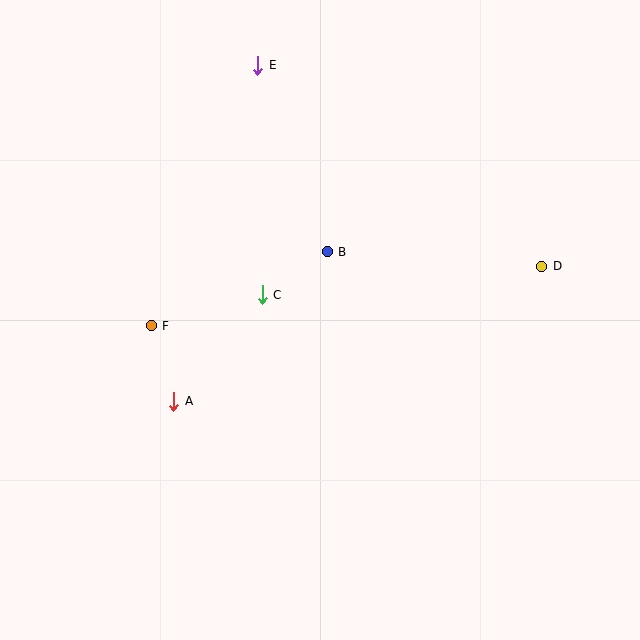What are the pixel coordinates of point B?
Point B is at (327, 252).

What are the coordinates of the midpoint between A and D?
The midpoint between A and D is at (358, 334).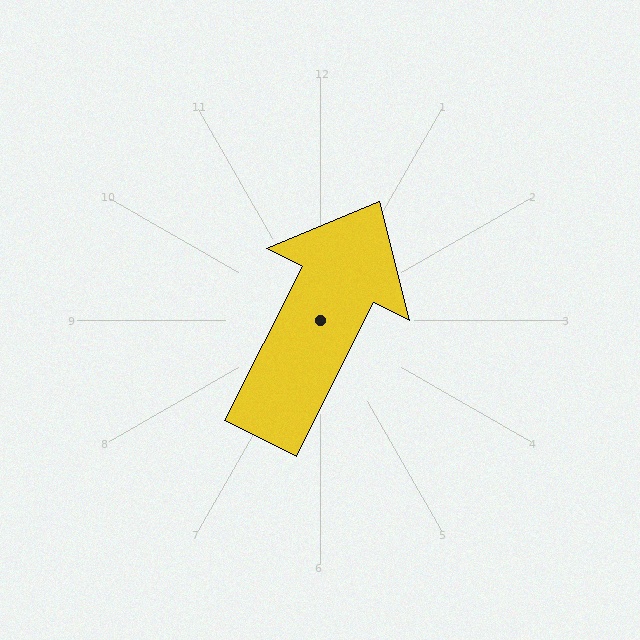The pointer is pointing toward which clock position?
Roughly 1 o'clock.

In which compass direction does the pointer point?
Northeast.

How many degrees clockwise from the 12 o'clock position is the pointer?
Approximately 27 degrees.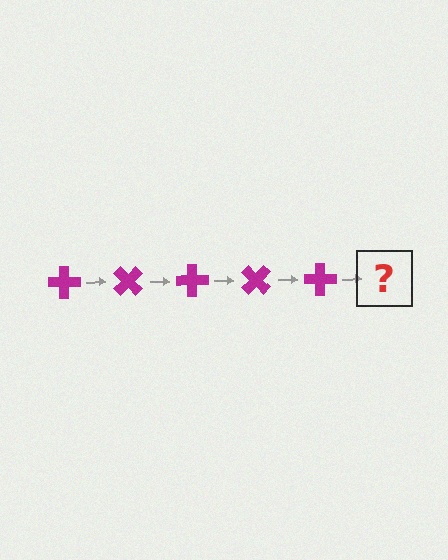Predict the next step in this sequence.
The next step is a magenta cross rotated 225 degrees.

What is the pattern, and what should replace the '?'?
The pattern is that the cross rotates 45 degrees each step. The '?' should be a magenta cross rotated 225 degrees.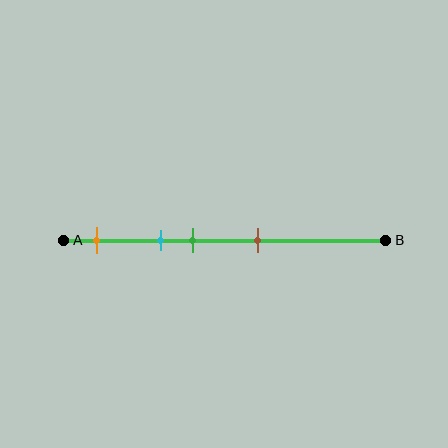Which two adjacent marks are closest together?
The cyan and green marks are the closest adjacent pair.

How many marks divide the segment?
There are 4 marks dividing the segment.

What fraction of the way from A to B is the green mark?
The green mark is approximately 40% (0.4) of the way from A to B.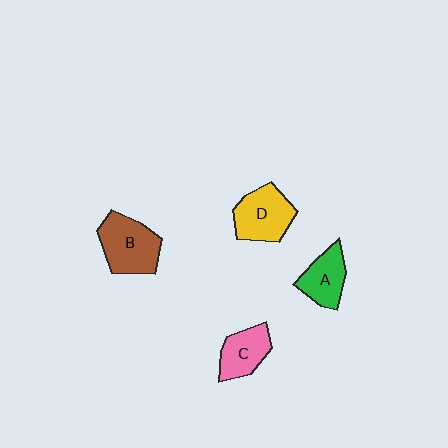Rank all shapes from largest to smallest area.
From largest to smallest: B (brown), D (yellow), A (green), C (pink).